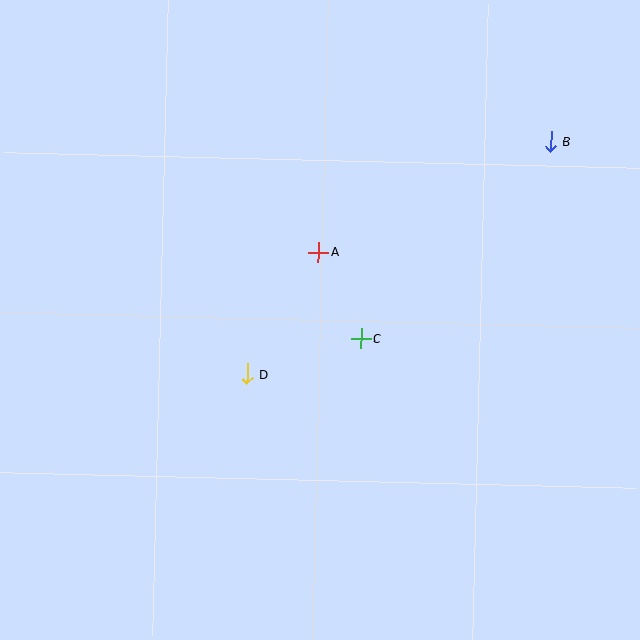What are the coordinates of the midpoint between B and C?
The midpoint between B and C is at (456, 240).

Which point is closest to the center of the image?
Point C at (361, 339) is closest to the center.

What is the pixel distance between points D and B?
The distance between D and B is 383 pixels.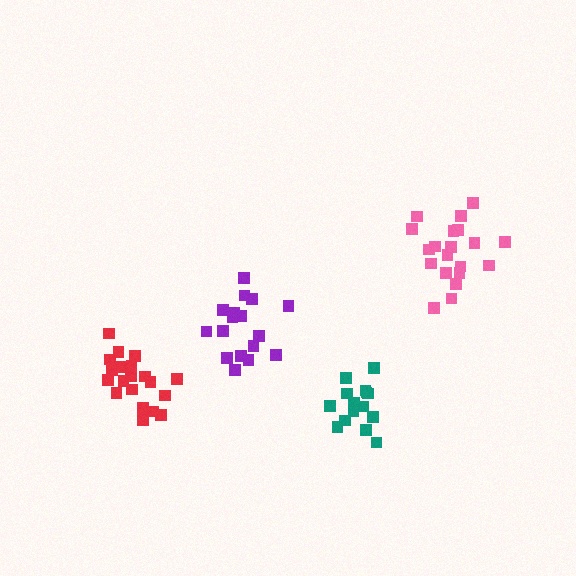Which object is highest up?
The pink cluster is topmost.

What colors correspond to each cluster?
The clusters are colored: red, pink, purple, teal.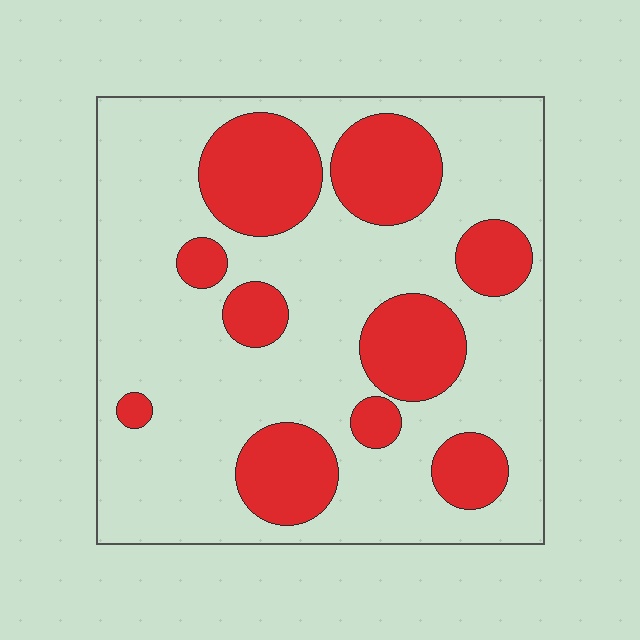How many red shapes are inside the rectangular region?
10.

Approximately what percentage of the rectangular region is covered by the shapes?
Approximately 30%.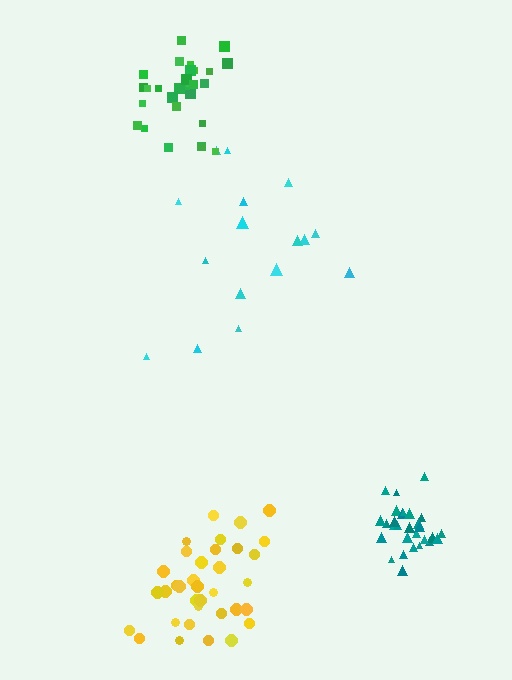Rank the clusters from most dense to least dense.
teal, green, yellow, cyan.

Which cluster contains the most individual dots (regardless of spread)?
Yellow (35).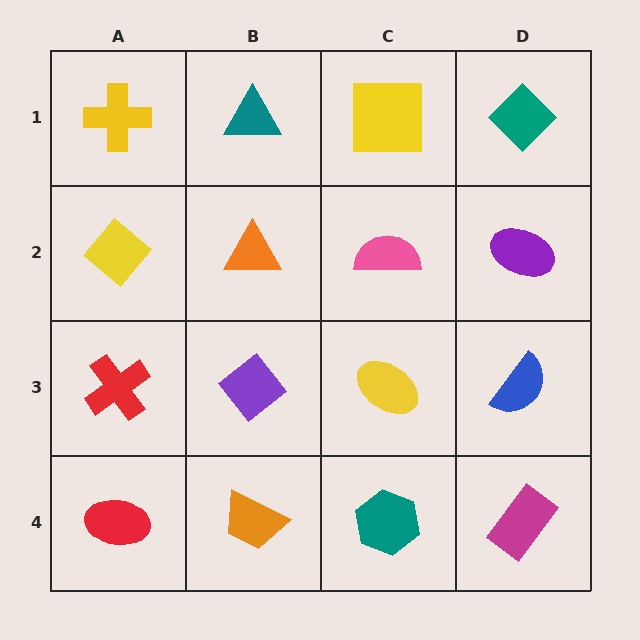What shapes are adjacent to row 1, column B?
An orange triangle (row 2, column B), a yellow cross (row 1, column A), a yellow square (row 1, column C).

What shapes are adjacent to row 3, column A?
A yellow diamond (row 2, column A), a red ellipse (row 4, column A), a purple diamond (row 3, column B).